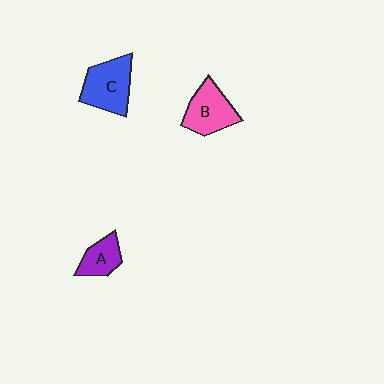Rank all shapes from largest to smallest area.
From largest to smallest: C (blue), B (pink), A (purple).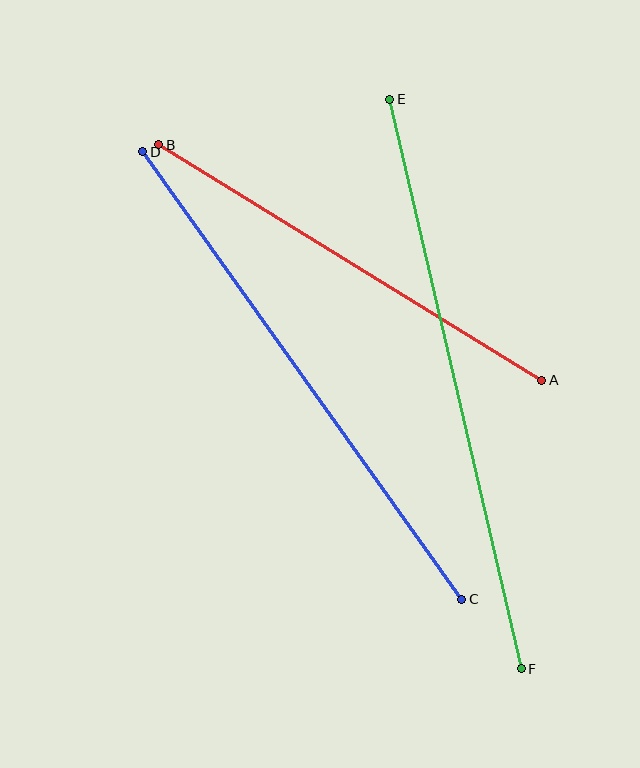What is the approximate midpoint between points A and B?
The midpoint is at approximately (350, 263) pixels.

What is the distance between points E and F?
The distance is approximately 585 pixels.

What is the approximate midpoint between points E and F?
The midpoint is at approximately (455, 384) pixels.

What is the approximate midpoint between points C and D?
The midpoint is at approximately (302, 375) pixels.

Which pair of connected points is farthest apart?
Points E and F are farthest apart.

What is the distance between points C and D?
The distance is approximately 550 pixels.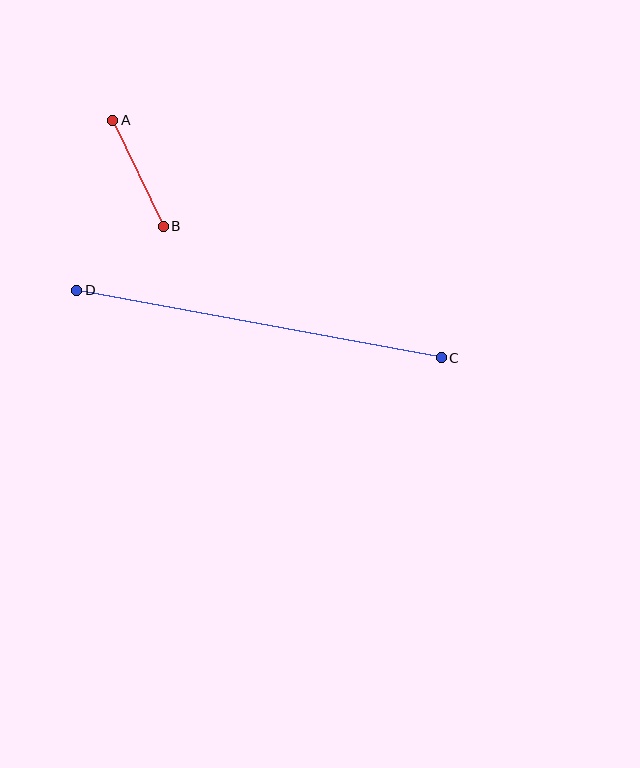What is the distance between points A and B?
The distance is approximately 118 pixels.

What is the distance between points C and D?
The distance is approximately 371 pixels.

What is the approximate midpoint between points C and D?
The midpoint is at approximately (259, 324) pixels.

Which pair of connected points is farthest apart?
Points C and D are farthest apart.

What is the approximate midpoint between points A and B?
The midpoint is at approximately (138, 173) pixels.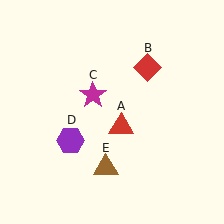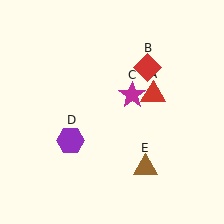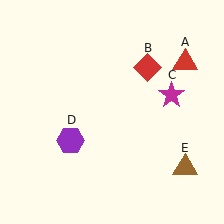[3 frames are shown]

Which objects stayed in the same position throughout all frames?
Red diamond (object B) and purple hexagon (object D) remained stationary.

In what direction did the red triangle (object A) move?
The red triangle (object A) moved up and to the right.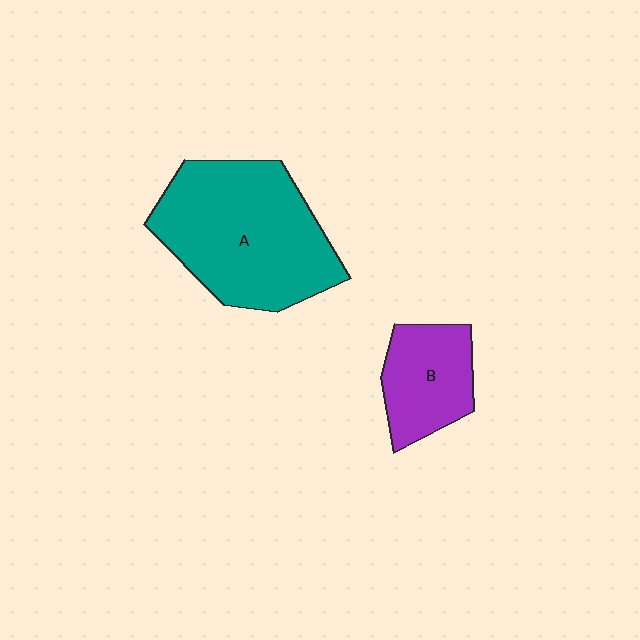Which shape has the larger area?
Shape A (teal).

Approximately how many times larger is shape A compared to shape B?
Approximately 2.2 times.